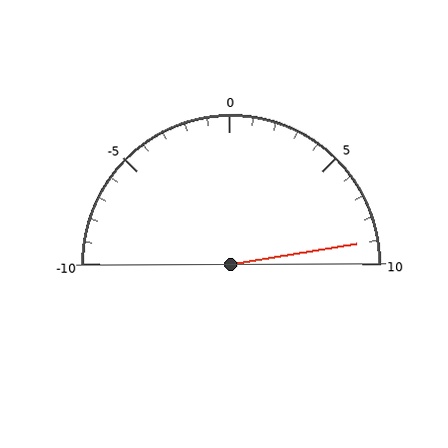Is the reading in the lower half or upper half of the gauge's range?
The reading is in the upper half of the range (-10 to 10).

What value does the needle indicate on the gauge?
The needle indicates approximately 9.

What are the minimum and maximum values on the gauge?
The gauge ranges from -10 to 10.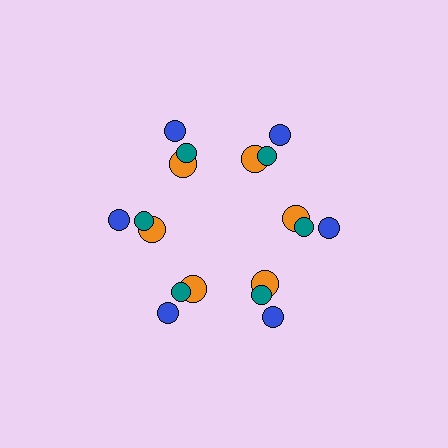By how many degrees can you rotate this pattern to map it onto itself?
The pattern maps onto itself every 60 degrees of rotation.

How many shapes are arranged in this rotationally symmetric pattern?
There are 18 shapes, arranged in 6 groups of 3.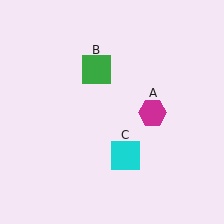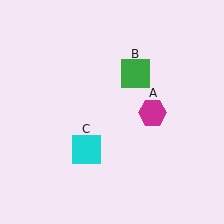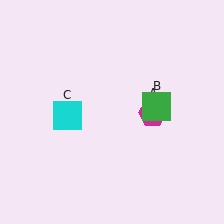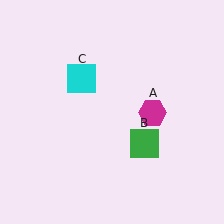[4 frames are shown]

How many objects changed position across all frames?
2 objects changed position: green square (object B), cyan square (object C).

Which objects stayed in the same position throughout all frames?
Magenta hexagon (object A) remained stationary.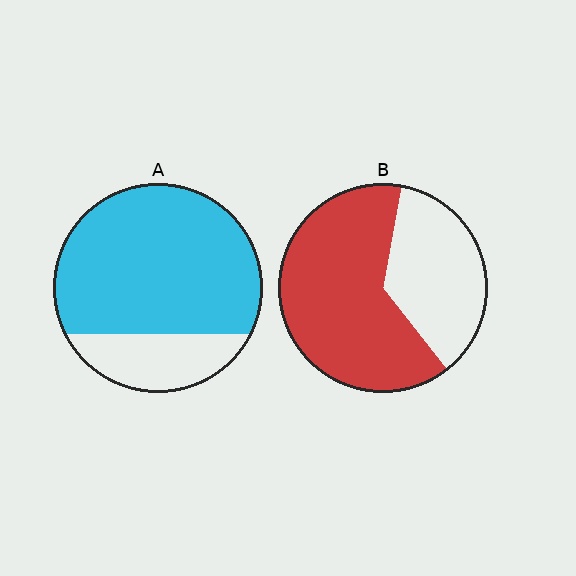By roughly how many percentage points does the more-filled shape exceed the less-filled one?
By roughly 15 percentage points (A over B).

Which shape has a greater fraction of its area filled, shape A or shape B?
Shape A.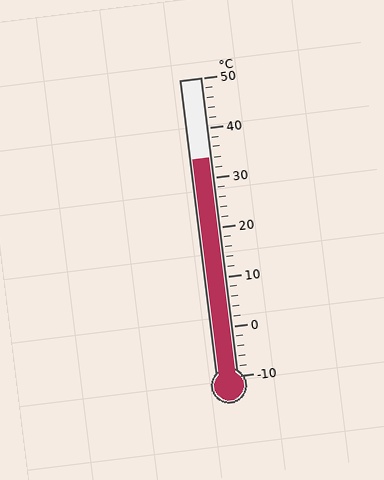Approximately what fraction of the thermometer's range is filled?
The thermometer is filled to approximately 75% of its range.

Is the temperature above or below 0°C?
The temperature is above 0°C.